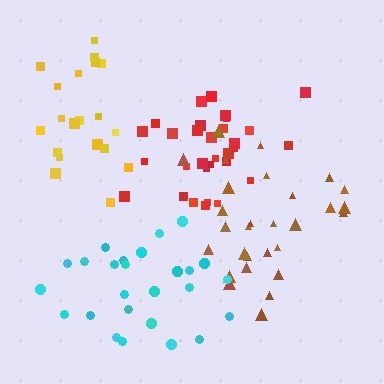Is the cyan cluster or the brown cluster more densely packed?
Brown.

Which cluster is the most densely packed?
Red.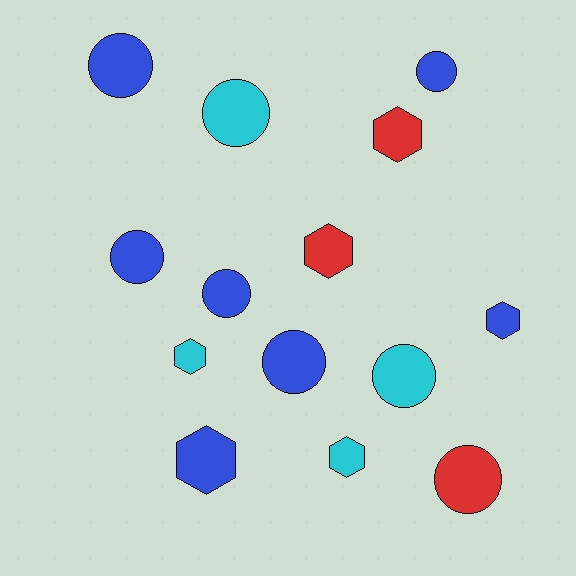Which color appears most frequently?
Blue, with 7 objects.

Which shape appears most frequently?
Circle, with 8 objects.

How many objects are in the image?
There are 14 objects.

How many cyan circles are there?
There are 2 cyan circles.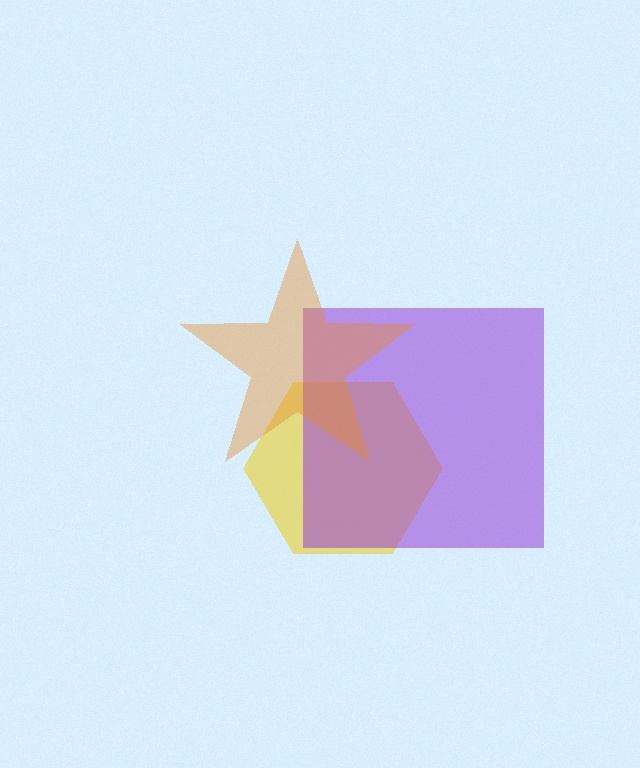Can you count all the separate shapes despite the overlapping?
Yes, there are 3 separate shapes.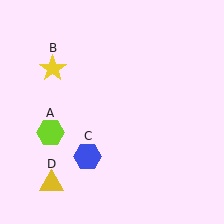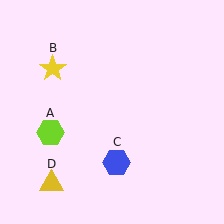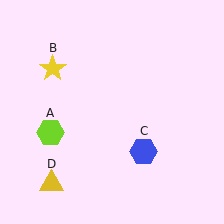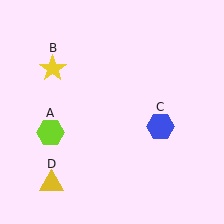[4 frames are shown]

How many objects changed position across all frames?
1 object changed position: blue hexagon (object C).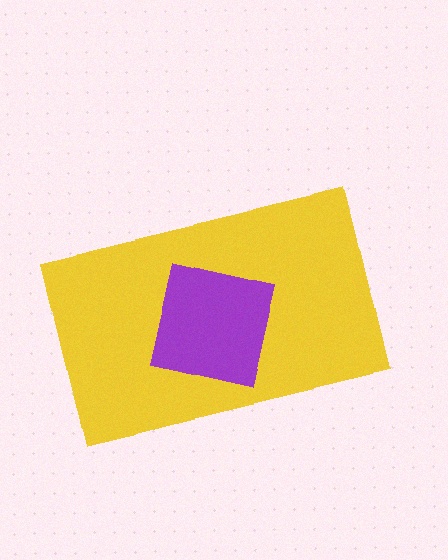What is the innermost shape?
The purple square.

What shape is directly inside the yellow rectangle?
The purple square.